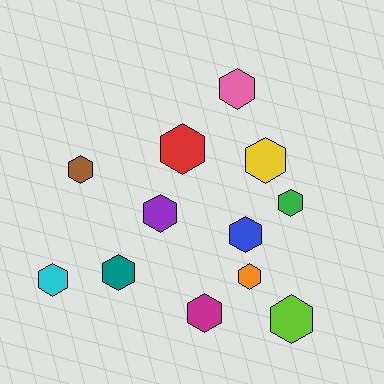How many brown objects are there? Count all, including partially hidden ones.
There is 1 brown object.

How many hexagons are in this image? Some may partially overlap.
There are 12 hexagons.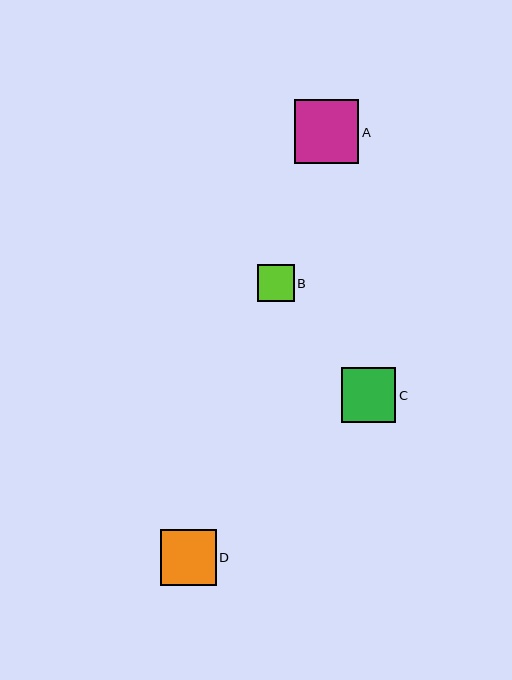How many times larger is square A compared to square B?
Square A is approximately 1.7 times the size of square B.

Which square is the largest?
Square A is the largest with a size of approximately 64 pixels.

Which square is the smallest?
Square B is the smallest with a size of approximately 37 pixels.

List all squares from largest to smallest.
From largest to smallest: A, D, C, B.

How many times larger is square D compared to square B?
Square D is approximately 1.5 times the size of square B.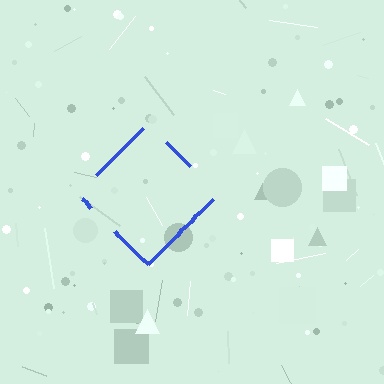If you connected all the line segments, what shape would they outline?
They would outline a diamond.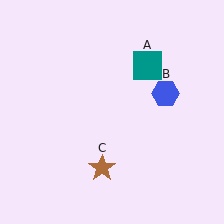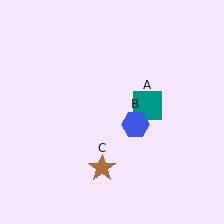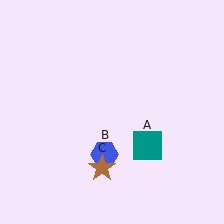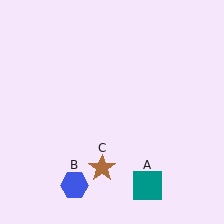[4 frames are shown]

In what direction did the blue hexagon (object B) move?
The blue hexagon (object B) moved down and to the left.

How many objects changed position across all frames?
2 objects changed position: teal square (object A), blue hexagon (object B).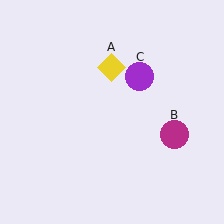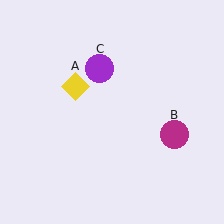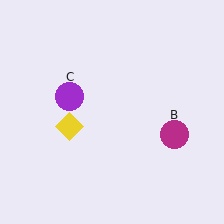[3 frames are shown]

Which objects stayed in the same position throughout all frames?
Magenta circle (object B) remained stationary.